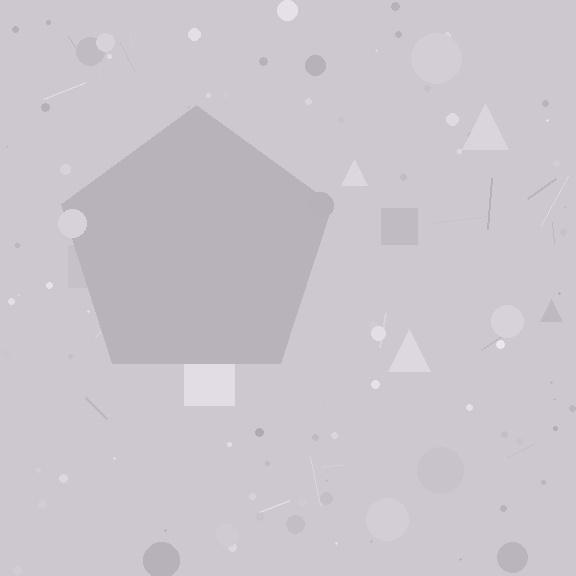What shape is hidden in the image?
A pentagon is hidden in the image.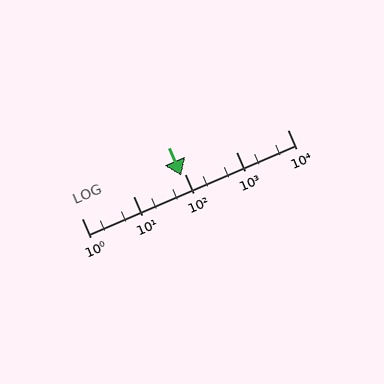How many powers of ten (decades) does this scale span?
The scale spans 4 decades, from 1 to 10000.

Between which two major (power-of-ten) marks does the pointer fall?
The pointer is between 10 and 100.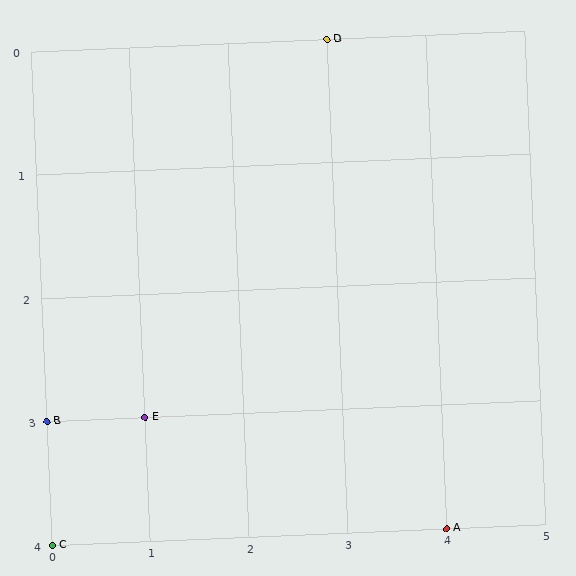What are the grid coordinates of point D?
Point D is at grid coordinates (3, 0).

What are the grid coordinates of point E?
Point E is at grid coordinates (1, 3).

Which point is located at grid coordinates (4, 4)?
Point A is at (4, 4).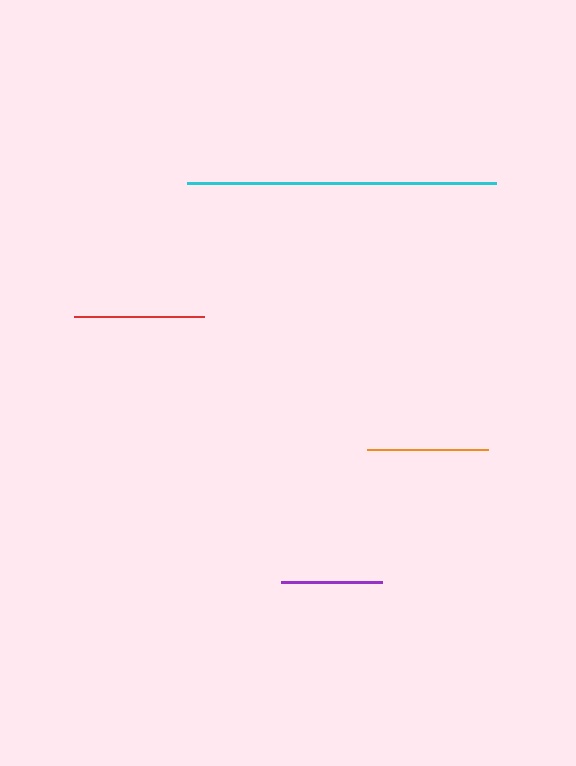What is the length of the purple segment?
The purple segment is approximately 101 pixels long.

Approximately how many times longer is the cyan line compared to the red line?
The cyan line is approximately 2.4 times the length of the red line.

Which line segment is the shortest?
The purple line is the shortest at approximately 101 pixels.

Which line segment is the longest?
The cyan line is the longest at approximately 309 pixels.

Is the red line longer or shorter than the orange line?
The red line is longer than the orange line.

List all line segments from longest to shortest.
From longest to shortest: cyan, red, orange, purple.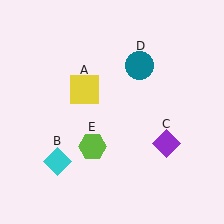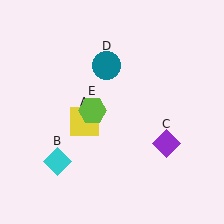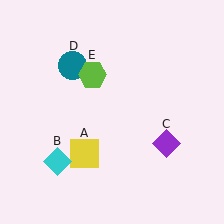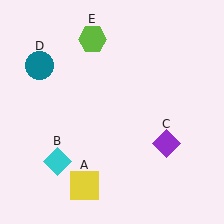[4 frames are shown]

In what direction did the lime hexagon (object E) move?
The lime hexagon (object E) moved up.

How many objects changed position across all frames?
3 objects changed position: yellow square (object A), teal circle (object D), lime hexagon (object E).